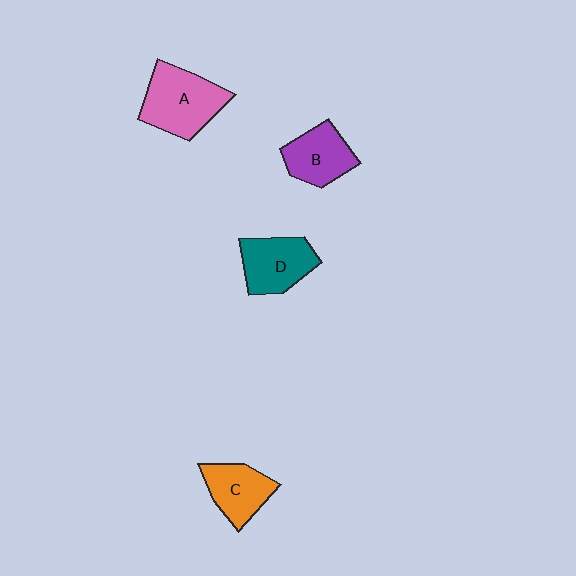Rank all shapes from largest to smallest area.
From largest to smallest: A (pink), D (teal), B (purple), C (orange).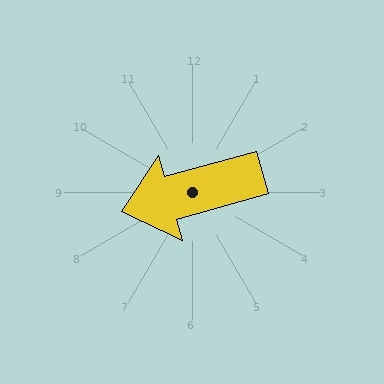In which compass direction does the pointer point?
West.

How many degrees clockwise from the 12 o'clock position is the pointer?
Approximately 254 degrees.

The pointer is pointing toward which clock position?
Roughly 8 o'clock.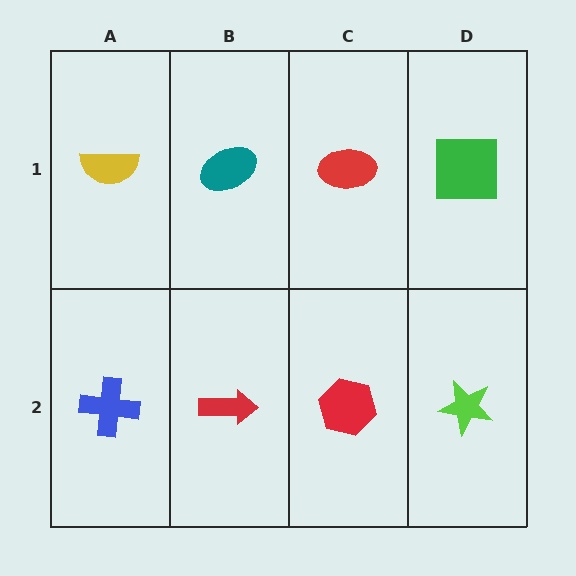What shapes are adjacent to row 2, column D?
A green square (row 1, column D), a red hexagon (row 2, column C).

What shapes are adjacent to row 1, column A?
A blue cross (row 2, column A), a teal ellipse (row 1, column B).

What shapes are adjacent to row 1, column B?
A red arrow (row 2, column B), a yellow semicircle (row 1, column A), a red ellipse (row 1, column C).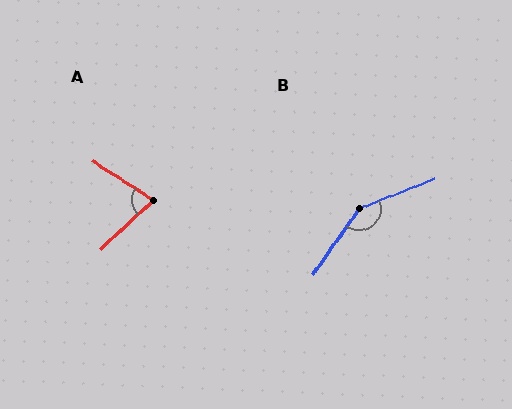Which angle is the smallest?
A, at approximately 76 degrees.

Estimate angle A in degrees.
Approximately 76 degrees.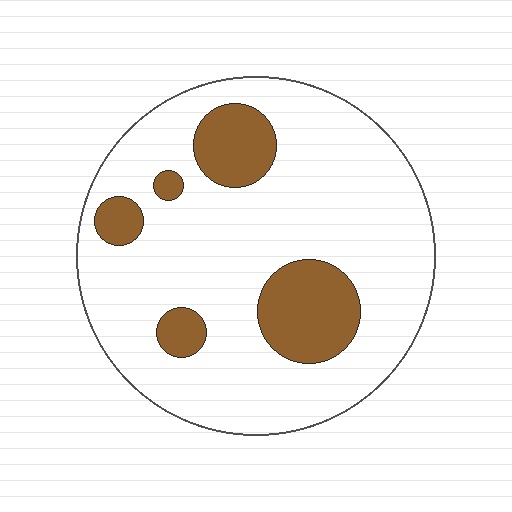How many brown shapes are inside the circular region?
5.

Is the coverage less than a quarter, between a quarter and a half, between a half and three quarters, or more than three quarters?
Less than a quarter.